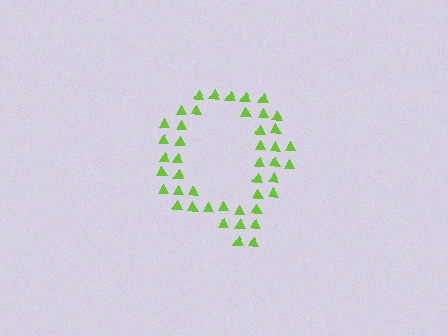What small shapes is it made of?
It is made of small triangles.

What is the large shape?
The large shape is the letter Q.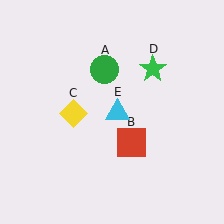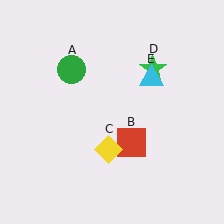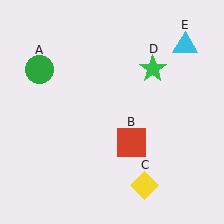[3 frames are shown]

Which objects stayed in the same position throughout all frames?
Red square (object B) and green star (object D) remained stationary.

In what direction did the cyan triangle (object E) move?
The cyan triangle (object E) moved up and to the right.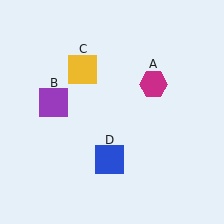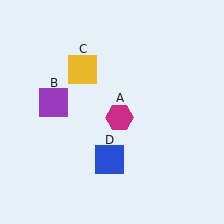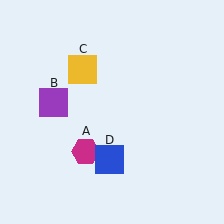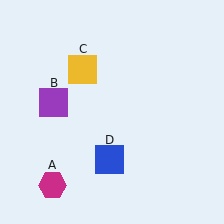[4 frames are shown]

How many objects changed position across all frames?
1 object changed position: magenta hexagon (object A).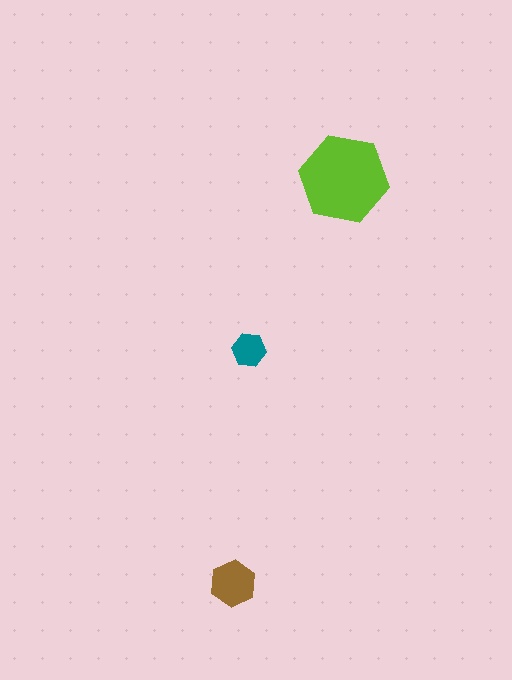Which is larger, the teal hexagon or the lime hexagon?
The lime one.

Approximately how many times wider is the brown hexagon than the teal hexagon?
About 1.5 times wider.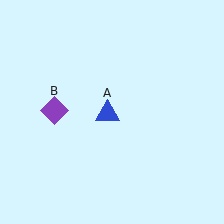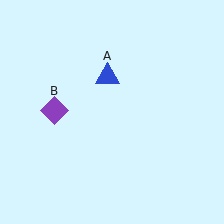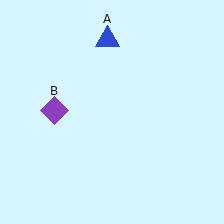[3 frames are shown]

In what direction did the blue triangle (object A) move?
The blue triangle (object A) moved up.